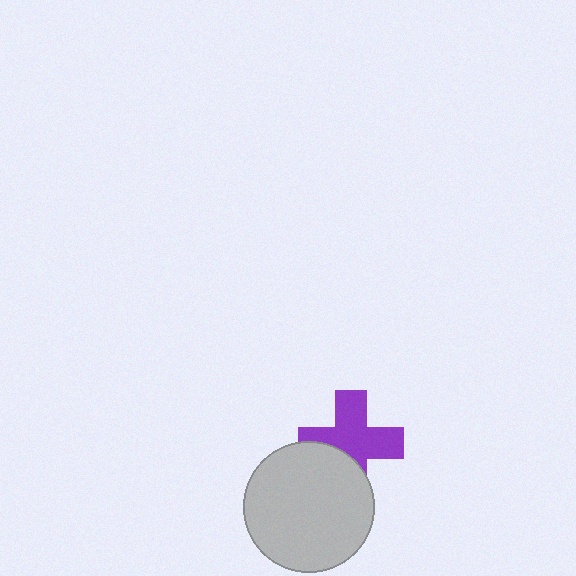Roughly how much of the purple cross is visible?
Most of it is visible (roughly 68%).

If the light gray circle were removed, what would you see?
You would see the complete purple cross.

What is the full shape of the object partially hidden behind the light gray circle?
The partially hidden object is a purple cross.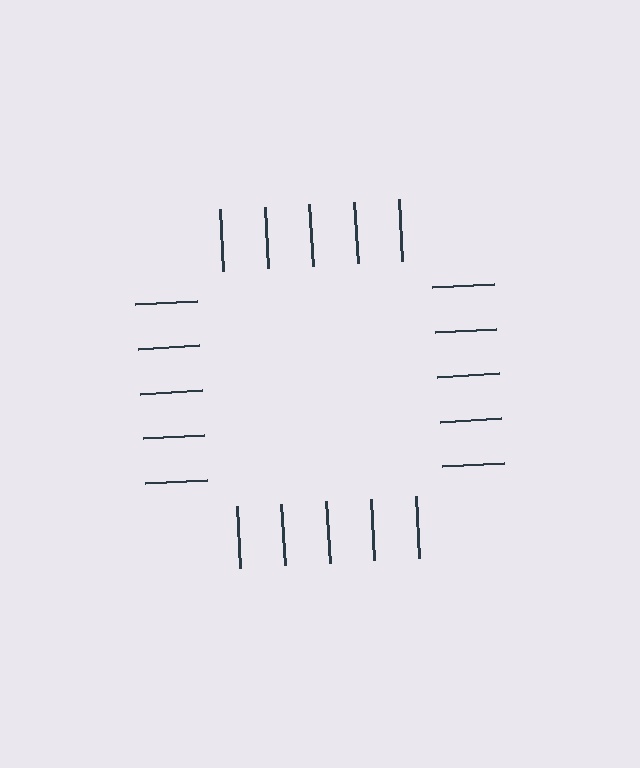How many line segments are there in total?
20 — 5 along each of the 4 edges.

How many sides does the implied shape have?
4 sides — the line-ends trace a square.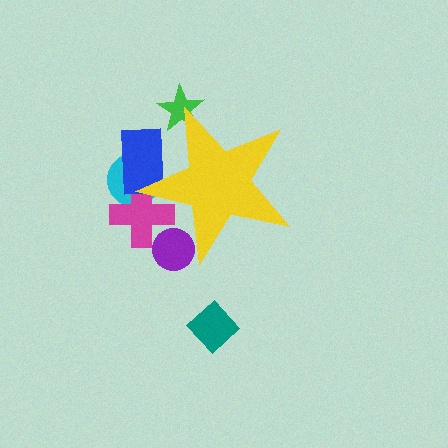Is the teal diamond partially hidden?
No, the teal diamond is fully visible.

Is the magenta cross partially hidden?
Yes, the magenta cross is partially hidden behind the yellow star.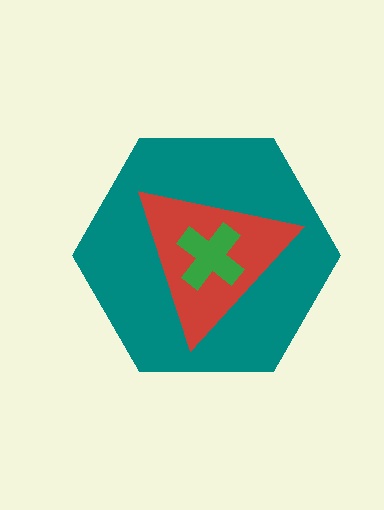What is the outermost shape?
The teal hexagon.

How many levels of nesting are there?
3.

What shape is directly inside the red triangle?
The green cross.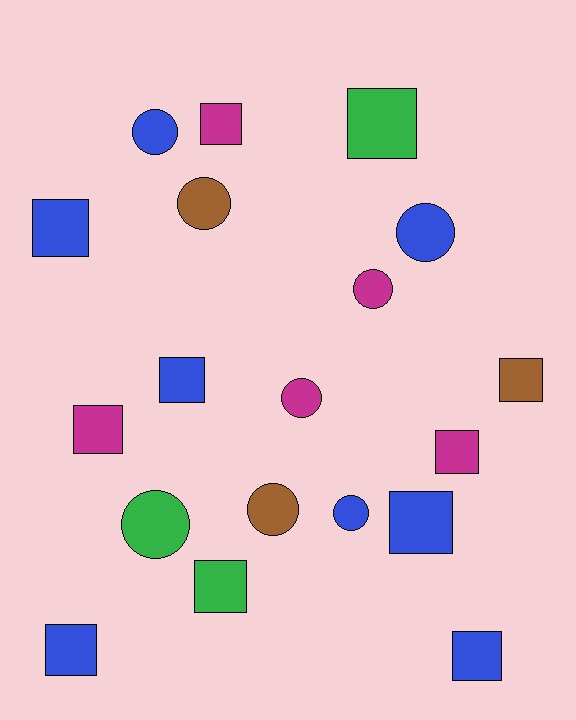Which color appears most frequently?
Blue, with 8 objects.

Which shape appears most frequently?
Square, with 11 objects.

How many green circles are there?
There is 1 green circle.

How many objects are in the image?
There are 19 objects.